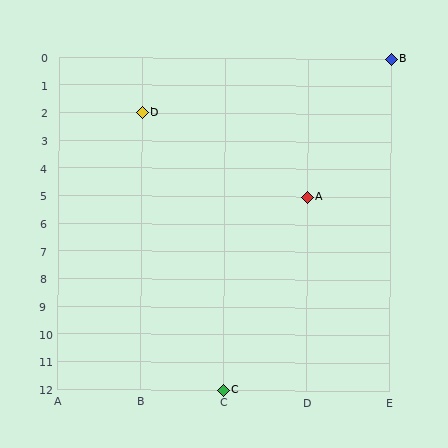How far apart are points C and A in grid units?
Points C and A are 1 column and 7 rows apart (about 7.1 grid units diagonally).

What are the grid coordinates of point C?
Point C is at grid coordinates (C, 12).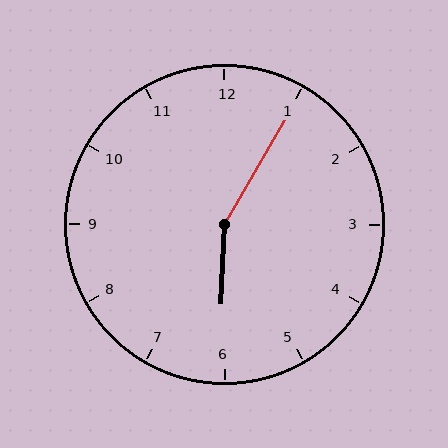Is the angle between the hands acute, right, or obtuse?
It is obtuse.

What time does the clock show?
6:05.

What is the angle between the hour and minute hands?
Approximately 152 degrees.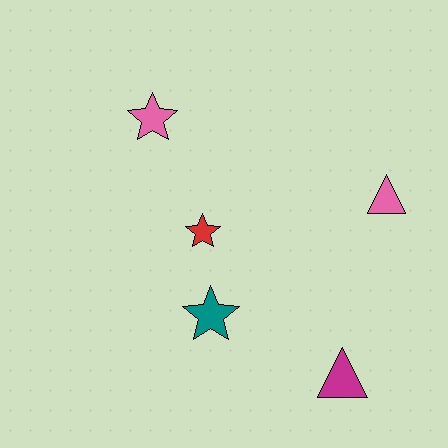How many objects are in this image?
There are 5 objects.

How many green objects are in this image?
There are no green objects.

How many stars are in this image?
There are 3 stars.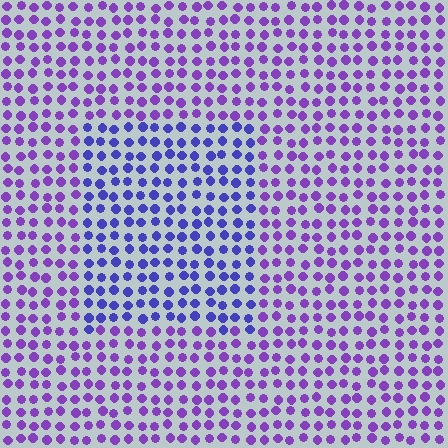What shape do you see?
I see a rectangle.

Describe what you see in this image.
The image is filled with small purple elements in a uniform arrangement. A rectangle-shaped region is visible where the elements are tinted to a slightly different hue, forming a subtle color boundary.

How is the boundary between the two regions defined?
The boundary is defined purely by a slight shift in hue (about 32 degrees). Spacing, size, and orientation are identical on both sides.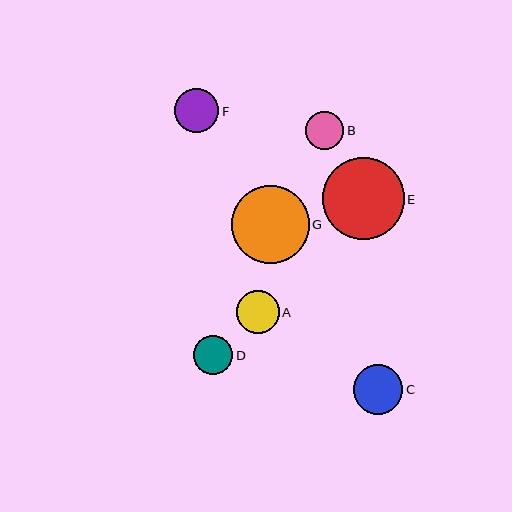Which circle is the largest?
Circle E is the largest with a size of approximately 82 pixels.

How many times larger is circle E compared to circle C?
Circle E is approximately 1.7 times the size of circle C.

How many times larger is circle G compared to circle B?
Circle G is approximately 2.1 times the size of circle B.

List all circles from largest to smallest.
From largest to smallest: E, G, C, F, A, D, B.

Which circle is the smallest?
Circle B is the smallest with a size of approximately 38 pixels.